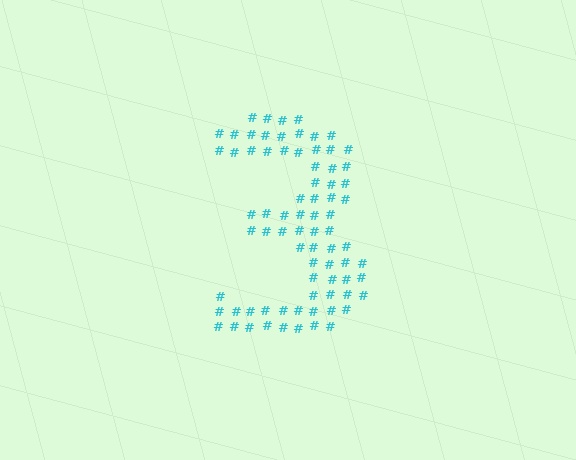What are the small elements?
The small elements are hash symbols.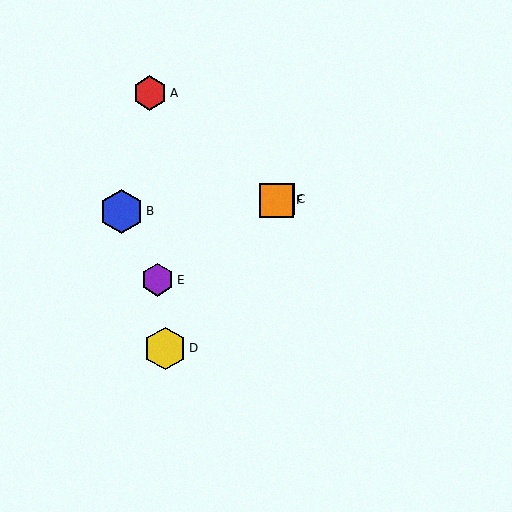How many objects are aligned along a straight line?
3 objects (C, E, F) are aligned along a straight line.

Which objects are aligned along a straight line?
Objects C, E, F are aligned along a straight line.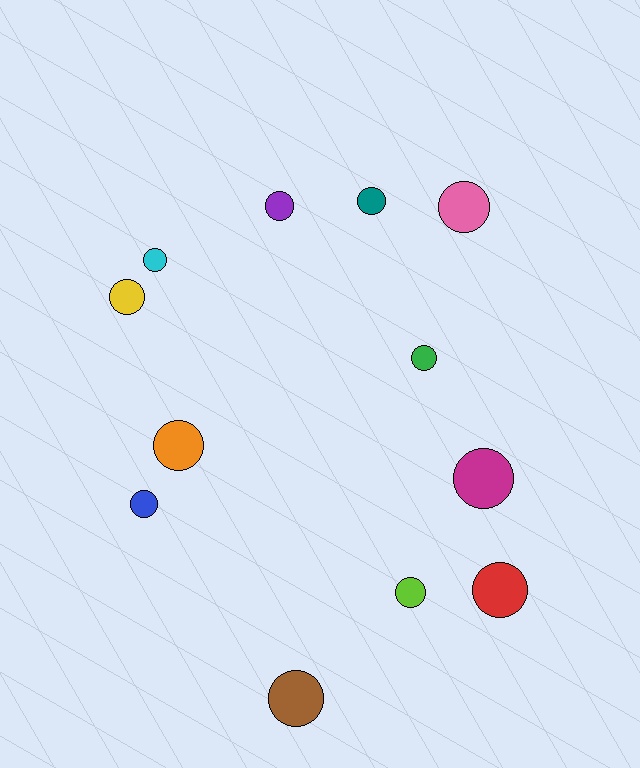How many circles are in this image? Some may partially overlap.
There are 12 circles.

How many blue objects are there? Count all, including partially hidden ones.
There is 1 blue object.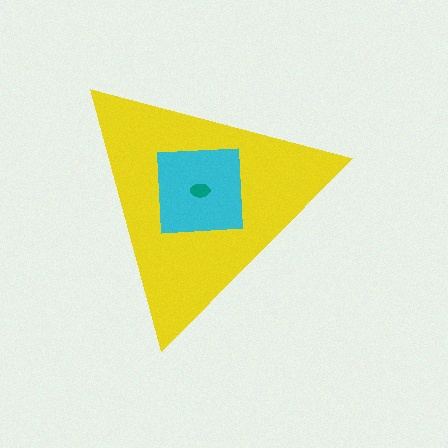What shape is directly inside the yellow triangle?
The cyan square.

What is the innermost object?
The teal ellipse.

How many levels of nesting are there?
3.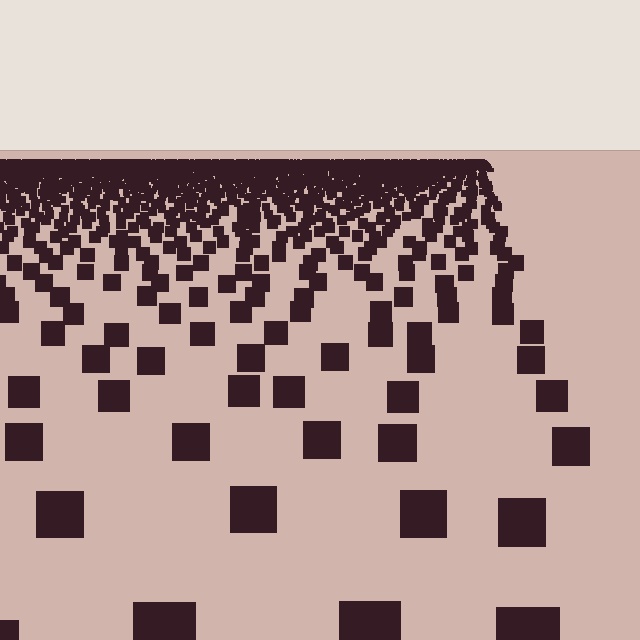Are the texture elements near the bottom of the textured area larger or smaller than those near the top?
Larger. Near the bottom, elements are closer to the viewer and appear at a bigger on-screen size.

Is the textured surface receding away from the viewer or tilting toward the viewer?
The surface is receding away from the viewer. Texture elements get smaller and denser toward the top.